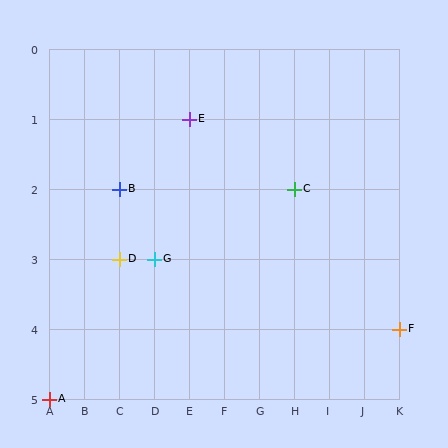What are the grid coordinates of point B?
Point B is at grid coordinates (C, 2).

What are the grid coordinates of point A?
Point A is at grid coordinates (A, 5).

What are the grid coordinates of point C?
Point C is at grid coordinates (H, 2).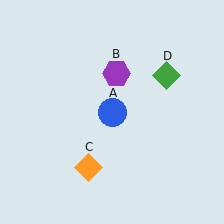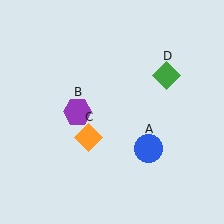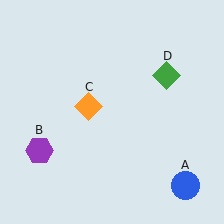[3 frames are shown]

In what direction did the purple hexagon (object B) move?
The purple hexagon (object B) moved down and to the left.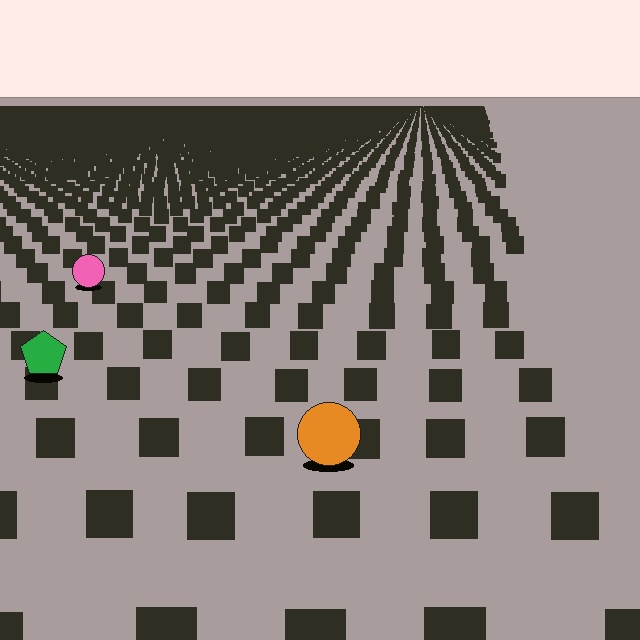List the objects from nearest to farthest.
From nearest to farthest: the orange circle, the green pentagon, the pink circle.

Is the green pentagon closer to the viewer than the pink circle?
Yes. The green pentagon is closer — you can tell from the texture gradient: the ground texture is coarser near it.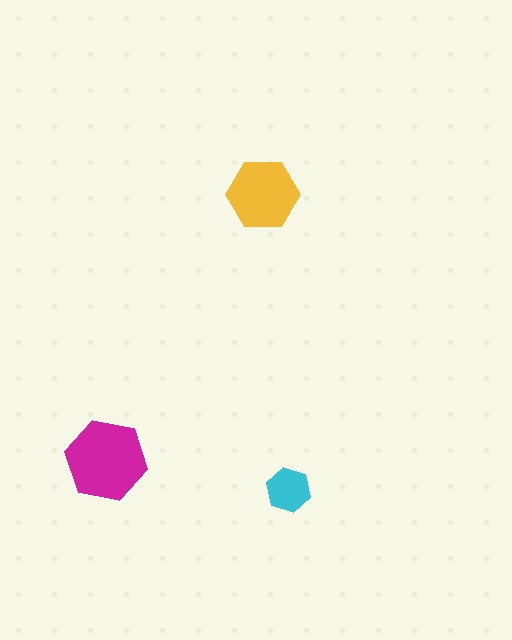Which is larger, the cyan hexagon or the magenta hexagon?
The magenta one.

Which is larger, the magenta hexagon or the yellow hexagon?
The magenta one.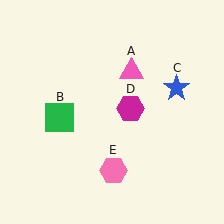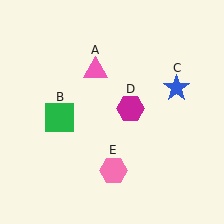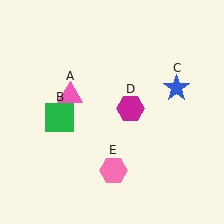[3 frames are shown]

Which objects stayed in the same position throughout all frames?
Green square (object B) and blue star (object C) and magenta hexagon (object D) and pink hexagon (object E) remained stationary.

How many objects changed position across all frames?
1 object changed position: pink triangle (object A).